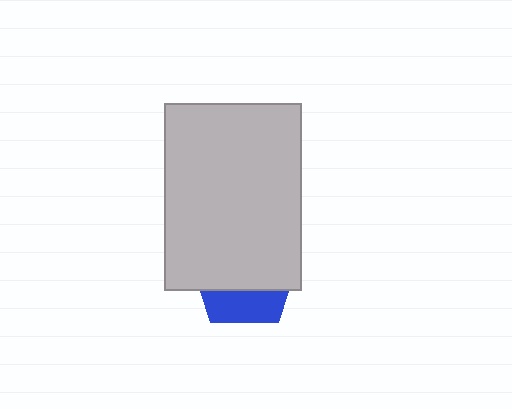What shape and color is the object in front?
The object in front is a light gray rectangle.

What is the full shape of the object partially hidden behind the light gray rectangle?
The partially hidden object is a blue pentagon.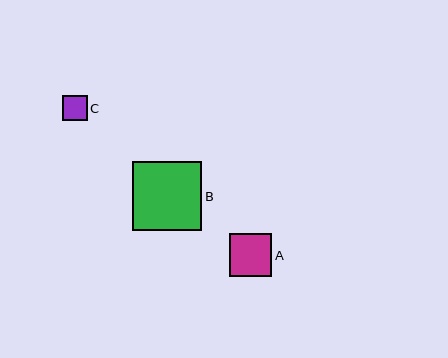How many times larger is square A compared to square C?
Square A is approximately 1.7 times the size of square C.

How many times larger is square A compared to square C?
Square A is approximately 1.7 times the size of square C.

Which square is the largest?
Square B is the largest with a size of approximately 69 pixels.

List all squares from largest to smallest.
From largest to smallest: B, A, C.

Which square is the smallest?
Square C is the smallest with a size of approximately 24 pixels.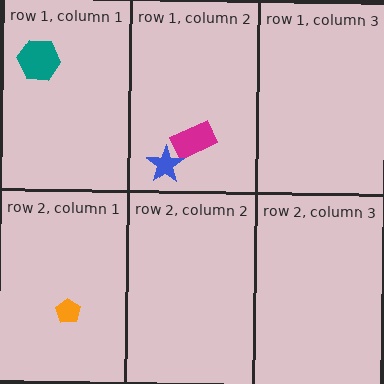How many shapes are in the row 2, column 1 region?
1.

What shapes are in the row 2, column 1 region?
The orange pentagon.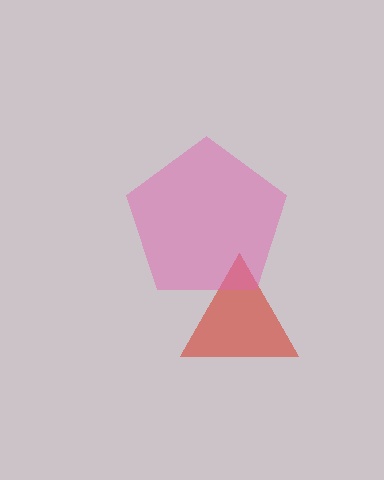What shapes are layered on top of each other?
The layered shapes are: a red triangle, a pink pentagon.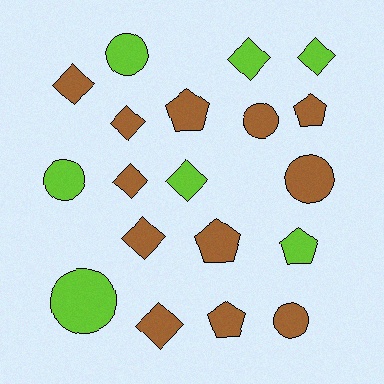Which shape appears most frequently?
Diamond, with 8 objects.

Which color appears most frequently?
Brown, with 12 objects.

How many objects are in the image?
There are 19 objects.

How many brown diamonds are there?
There are 5 brown diamonds.